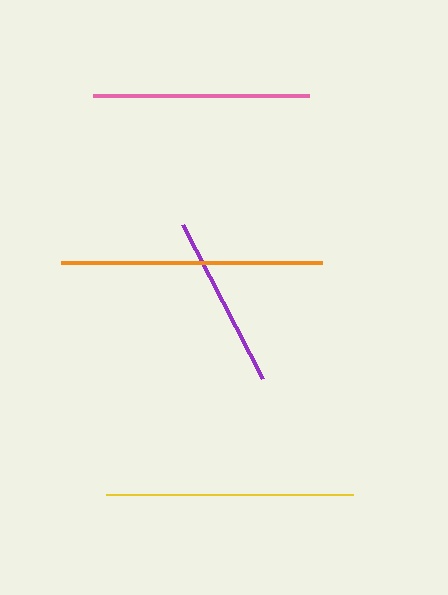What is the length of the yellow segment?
The yellow segment is approximately 247 pixels long.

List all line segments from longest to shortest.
From longest to shortest: orange, yellow, pink, purple.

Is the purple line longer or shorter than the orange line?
The orange line is longer than the purple line.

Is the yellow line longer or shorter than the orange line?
The orange line is longer than the yellow line.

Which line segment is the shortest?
The purple line is the shortest at approximately 174 pixels.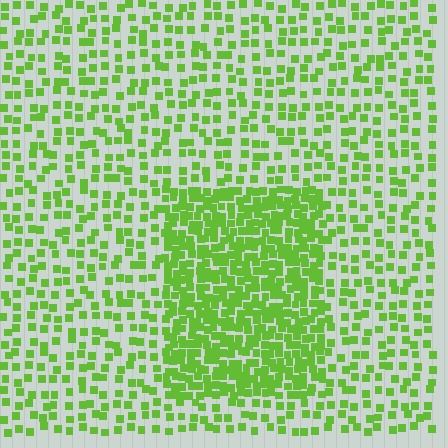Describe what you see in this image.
The image contains small lime elements arranged at two different densities. A rectangle-shaped region is visible where the elements are more densely packed than the surrounding area.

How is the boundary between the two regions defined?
The boundary is defined by a change in element density (approximately 2.3x ratio). All elements are the same color, size, and shape.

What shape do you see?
I see a rectangle.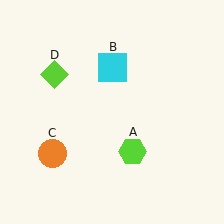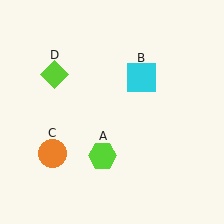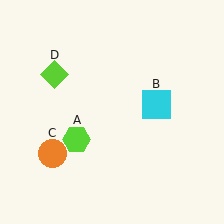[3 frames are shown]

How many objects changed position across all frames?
2 objects changed position: lime hexagon (object A), cyan square (object B).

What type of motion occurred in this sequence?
The lime hexagon (object A), cyan square (object B) rotated clockwise around the center of the scene.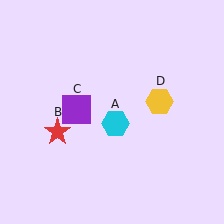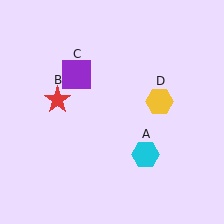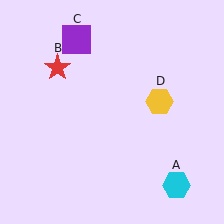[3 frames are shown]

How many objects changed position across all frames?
3 objects changed position: cyan hexagon (object A), red star (object B), purple square (object C).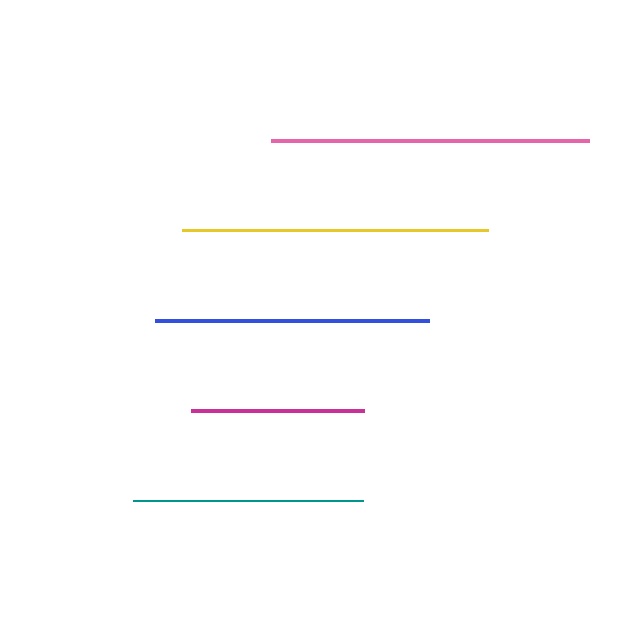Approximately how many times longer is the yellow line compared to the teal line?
The yellow line is approximately 1.3 times the length of the teal line.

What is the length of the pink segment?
The pink segment is approximately 318 pixels long.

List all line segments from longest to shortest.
From longest to shortest: pink, yellow, blue, teal, magenta.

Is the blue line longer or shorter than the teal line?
The blue line is longer than the teal line.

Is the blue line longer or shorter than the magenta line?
The blue line is longer than the magenta line.